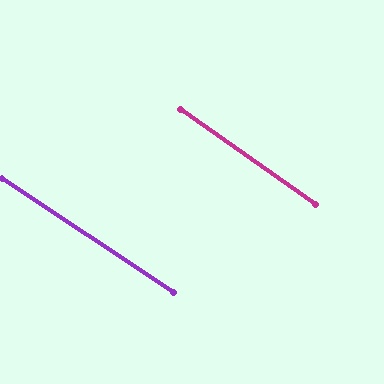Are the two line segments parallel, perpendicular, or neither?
Parallel — their directions differ by only 1.9°.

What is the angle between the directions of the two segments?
Approximately 2 degrees.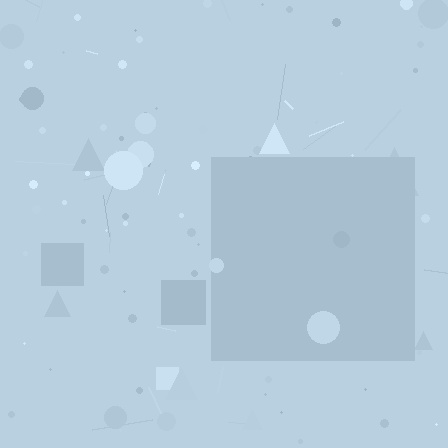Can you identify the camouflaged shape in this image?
The camouflaged shape is a square.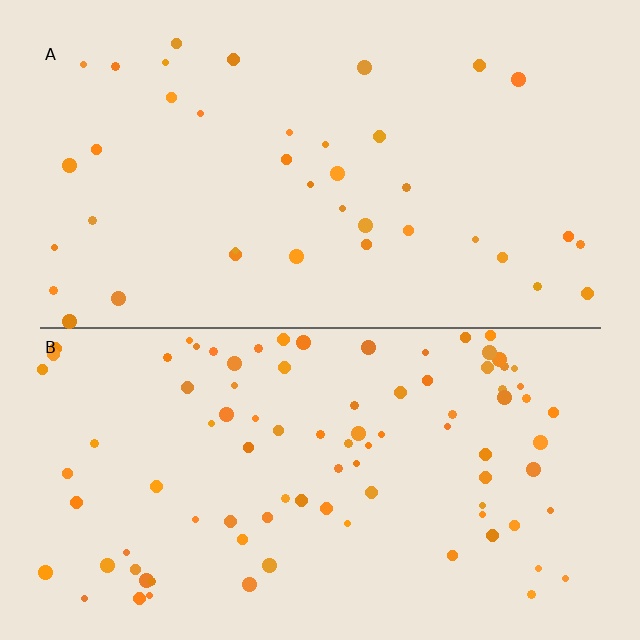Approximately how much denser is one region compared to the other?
Approximately 2.3× — region B over region A.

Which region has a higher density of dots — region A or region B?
B (the bottom).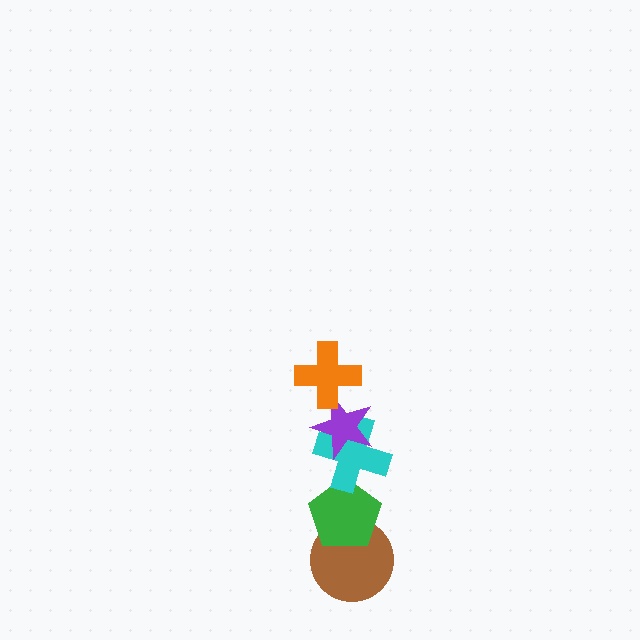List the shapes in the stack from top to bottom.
From top to bottom: the orange cross, the purple star, the cyan cross, the green pentagon, the brown circle.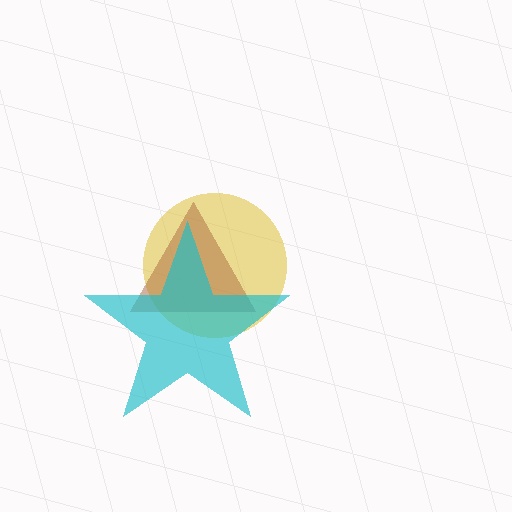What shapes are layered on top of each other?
The layered shapes are: a yellow circle, a brown triangle, a cyan star.